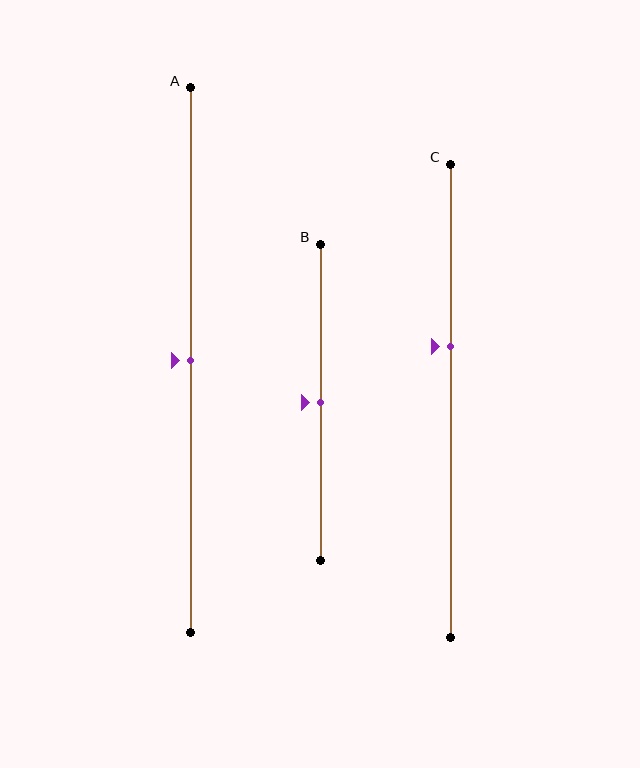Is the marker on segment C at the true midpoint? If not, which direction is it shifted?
No, the marker on segment C is shifted upward by about 11% of the segment length.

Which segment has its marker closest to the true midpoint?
Segment A has its marker closest to the true midpoint.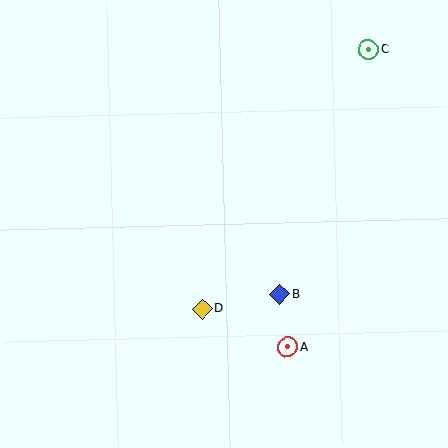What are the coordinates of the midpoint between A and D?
The midpoint between A and D is at (245, 328).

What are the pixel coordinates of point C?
Point C is at (368, 50).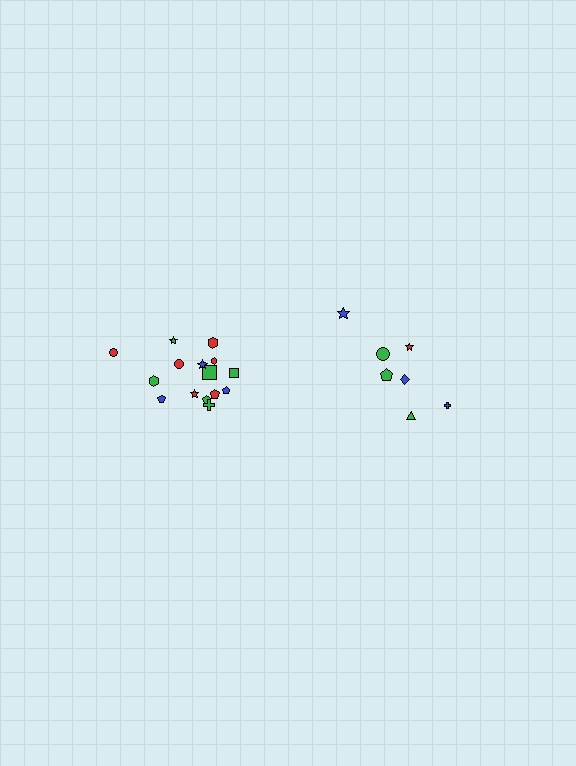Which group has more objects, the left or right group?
The left group.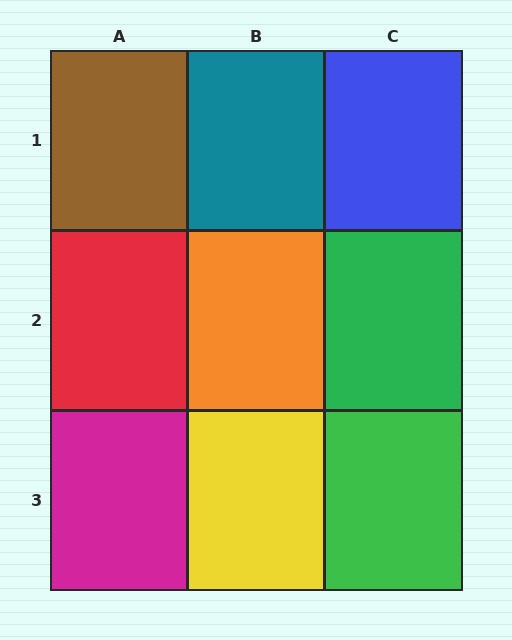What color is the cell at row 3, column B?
Yellow.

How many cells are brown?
1 cell is brown.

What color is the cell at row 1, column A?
Brown.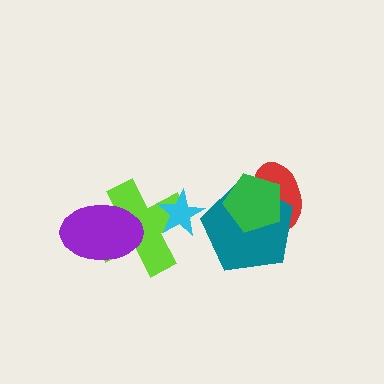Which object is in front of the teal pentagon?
The green pentagon is in front of the teal pentagon.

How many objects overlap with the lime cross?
2 objects overlap with the lime cross.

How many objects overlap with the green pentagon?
2 objects overlap with the green pentagon.